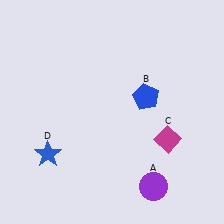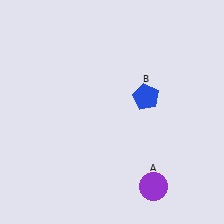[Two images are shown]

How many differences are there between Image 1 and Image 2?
There are 2 differences between the two images.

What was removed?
The blue star (D), the magenta diamond (C) were removed in Image 2.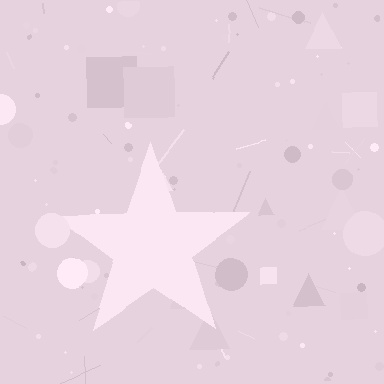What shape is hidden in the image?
A star is hidden in the image.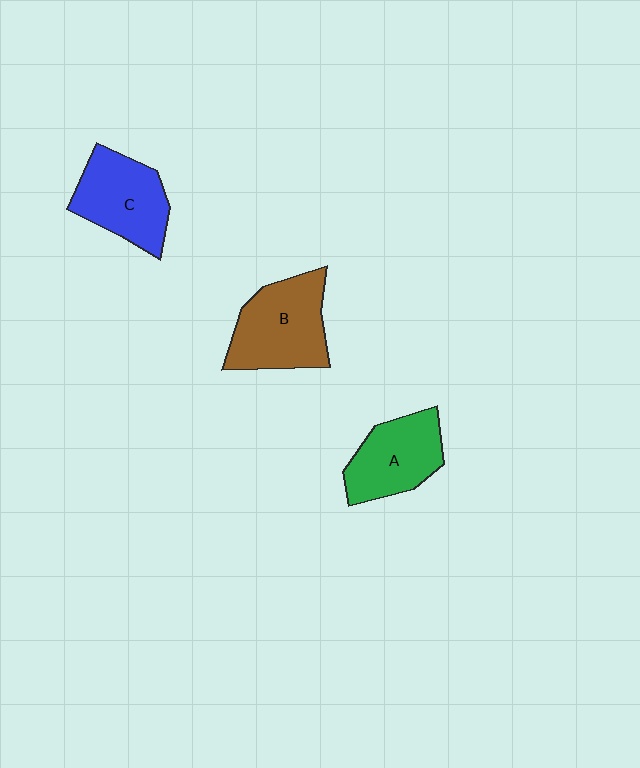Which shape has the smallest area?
Shape A (green).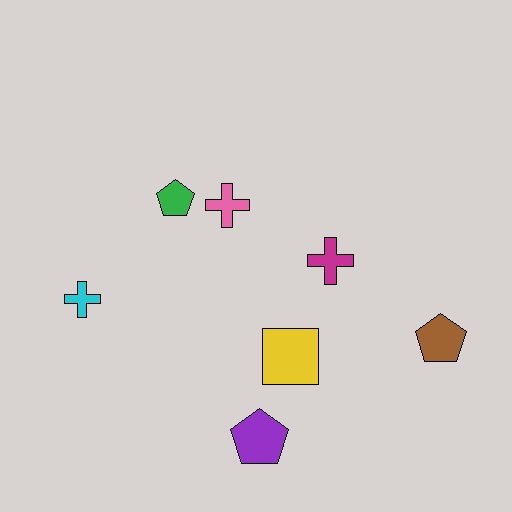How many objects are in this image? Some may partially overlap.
There are 7 objects.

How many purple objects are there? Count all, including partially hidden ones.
There is 1 purple object.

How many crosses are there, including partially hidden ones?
There are 3 crosses.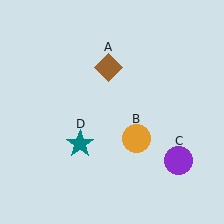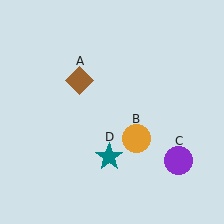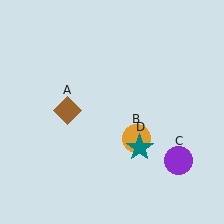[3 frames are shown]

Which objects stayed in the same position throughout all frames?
Orange circle (object B) and purple circle (object C) remained stationary.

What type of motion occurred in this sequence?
The brown diamond (object A), teal star (object D) rotated counterclockwise around the center of the scene.